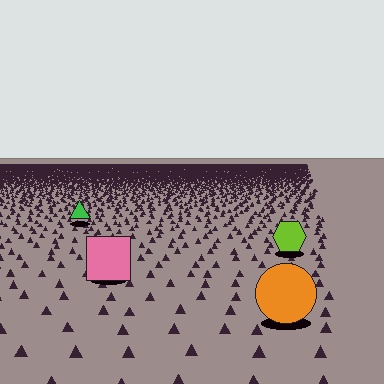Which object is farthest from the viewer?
The green triangle is farthest from the viewer. It appears smaller and the ground texture around it is denser.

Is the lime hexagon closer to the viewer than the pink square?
No. The pink square is closer — you can tell from the texture gradient: the ground texture is coarser near it.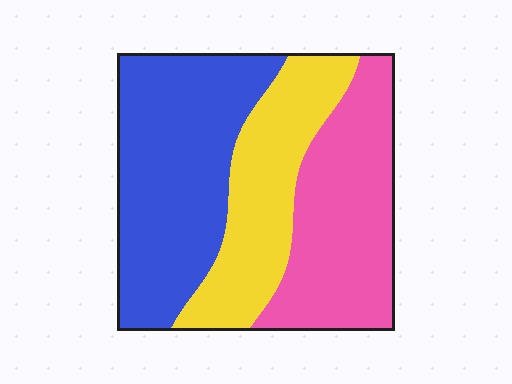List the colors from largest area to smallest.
From largest to smallest: blue, pink, yellow.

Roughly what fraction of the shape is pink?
Pink covers about 35% of the shape.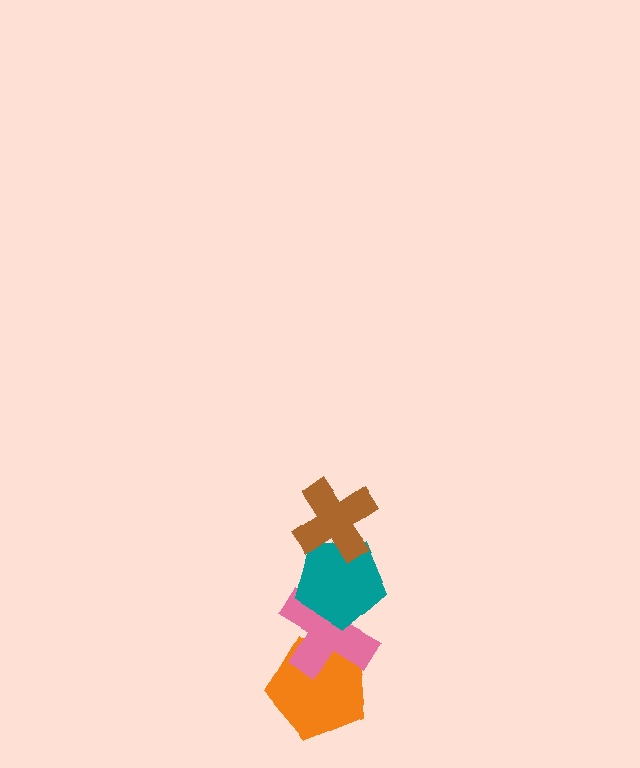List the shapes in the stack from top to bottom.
From top to bottom: the brown cross, the teal pentagon, the pink cross, the orange pentagon.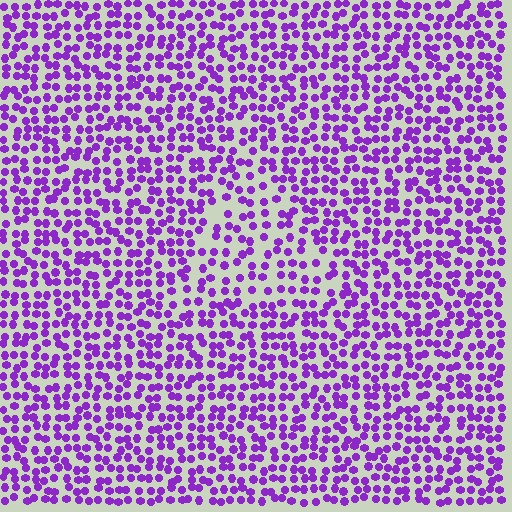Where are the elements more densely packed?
The elements are more densely packed outside the triangle boundary.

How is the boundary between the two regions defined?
The boundary is defined by a change in element density (approximately 1.6x ratio). All elements are the same color, size, and shape.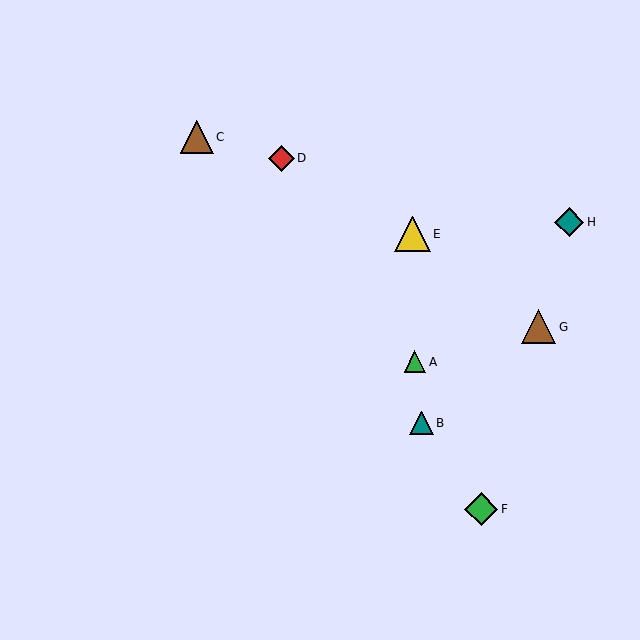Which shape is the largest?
The yellow triangle (labeled E) is the largest.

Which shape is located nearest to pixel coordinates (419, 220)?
The yellow triangle (labeled E) at (412, 234) is nearest to that location.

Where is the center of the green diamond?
The center of the green diamond is at (481, 509).